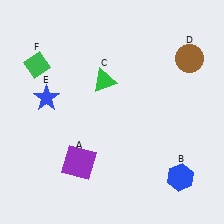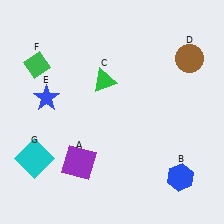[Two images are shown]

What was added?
A cyan square (G) was added in Image 2.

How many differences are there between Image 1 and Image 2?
There is 1 difference between the two images.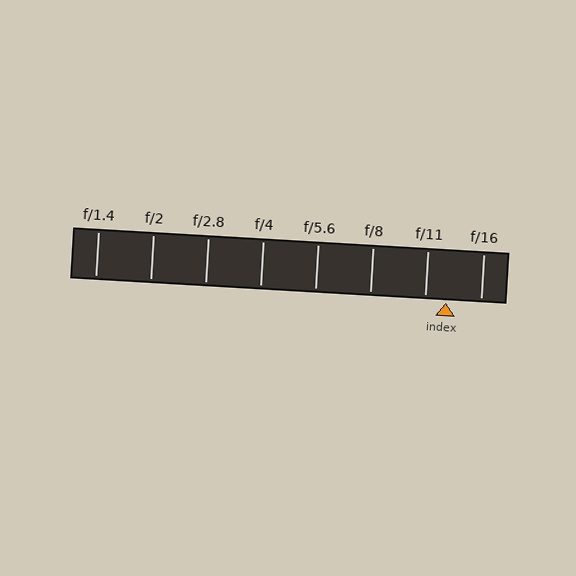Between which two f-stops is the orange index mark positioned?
The index mark is between f/11 and f/16.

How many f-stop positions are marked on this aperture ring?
There are 8 f-stop positions marked.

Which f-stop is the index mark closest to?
The index mark is closest to f/11.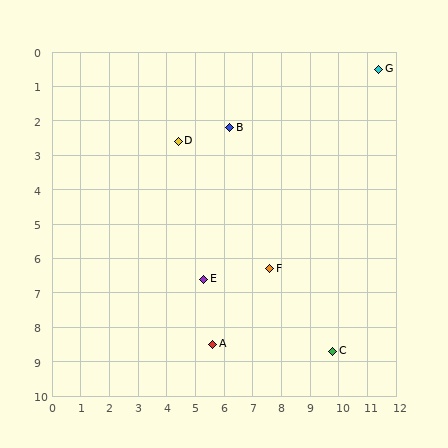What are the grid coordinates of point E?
Point E is at approximately (5.3, 6.6).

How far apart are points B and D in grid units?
Points B and D are about 1.8 grid units apart.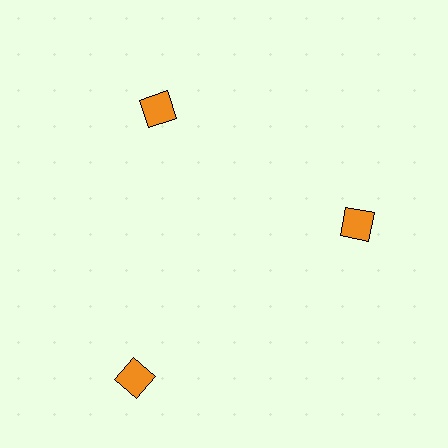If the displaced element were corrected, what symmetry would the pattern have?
It would have 3-fold rotational symmetry — the pattern would map onto itself every 120 degrees.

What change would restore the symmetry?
The symmetry would be restored by moving it inward, back onto the ring so that all 3 squares sit at equal angles and equal distance from the center.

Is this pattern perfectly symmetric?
No. The 3 orange squares are arranged in a ring, but one element near the 7 o'clock position is pushed outward from the center, breaking the 3-fold rotational symmetry.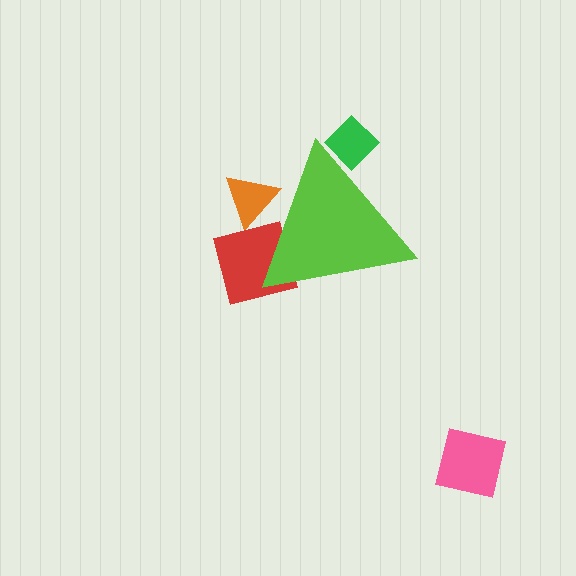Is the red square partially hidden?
Yes, the red square is partially hidden behind the lime triangle.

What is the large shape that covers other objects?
A lime triangle.